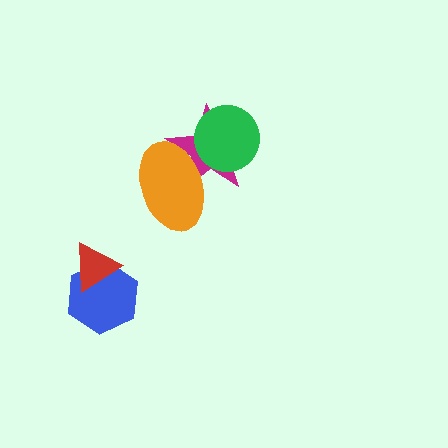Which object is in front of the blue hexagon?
The red triangle is in front of the blue hexagon.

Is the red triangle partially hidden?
No, no other shape covers it.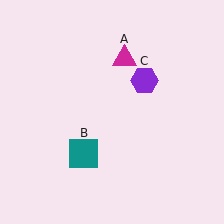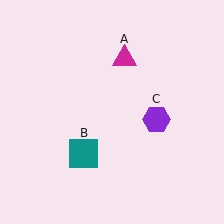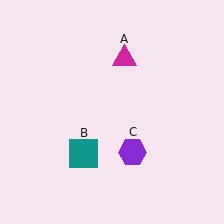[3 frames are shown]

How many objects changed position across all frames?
1 object changed position: purple hexagon (object C).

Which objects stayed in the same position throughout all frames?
Magenta triangle (object A) and teal square (object B) remained stationary.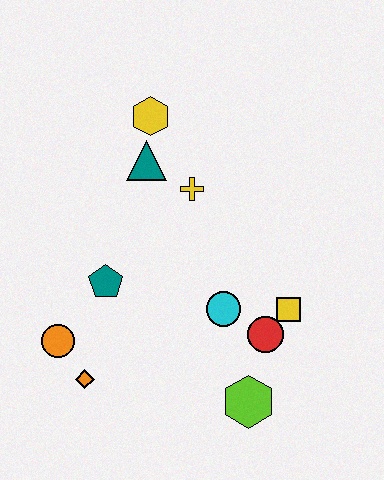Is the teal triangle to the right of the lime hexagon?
No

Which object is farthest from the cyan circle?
The yellow hexagon is farthest from the cyan circle.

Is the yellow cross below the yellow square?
No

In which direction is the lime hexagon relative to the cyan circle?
The lime hexagon is below the cyan circle.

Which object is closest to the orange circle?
The orange diamond is closest to the orange circle.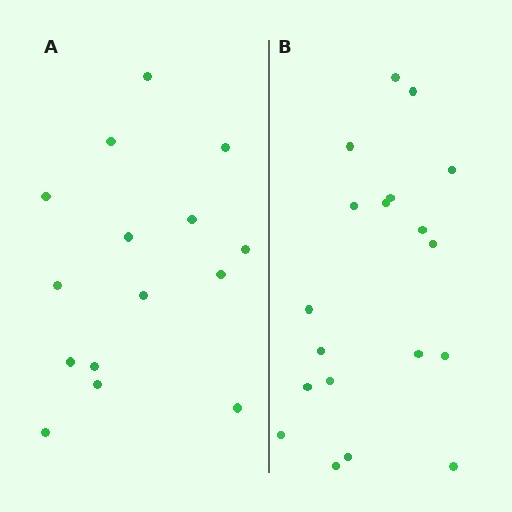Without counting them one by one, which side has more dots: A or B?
Region B (the right region) has more dots.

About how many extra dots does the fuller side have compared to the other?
Region B has about 4 more dots than region A.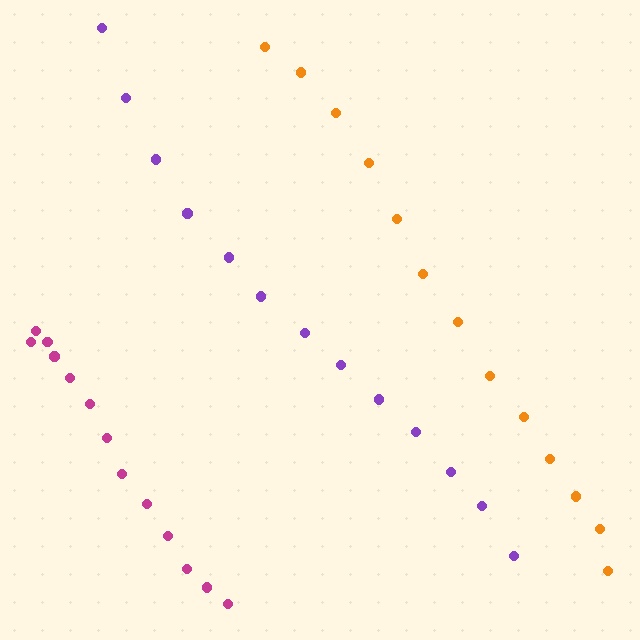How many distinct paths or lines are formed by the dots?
There are 3 distinct paths.